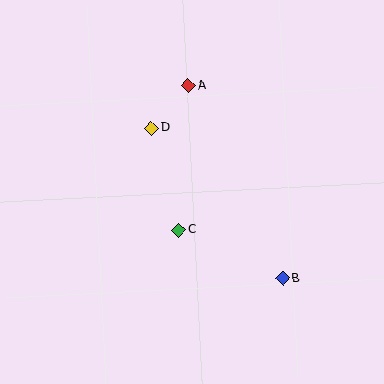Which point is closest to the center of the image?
Point C at (179, 230) is closest to the center.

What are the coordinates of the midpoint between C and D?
The midpoint between C and D is at (165, 179).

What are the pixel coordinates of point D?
Point D is at (152, 128).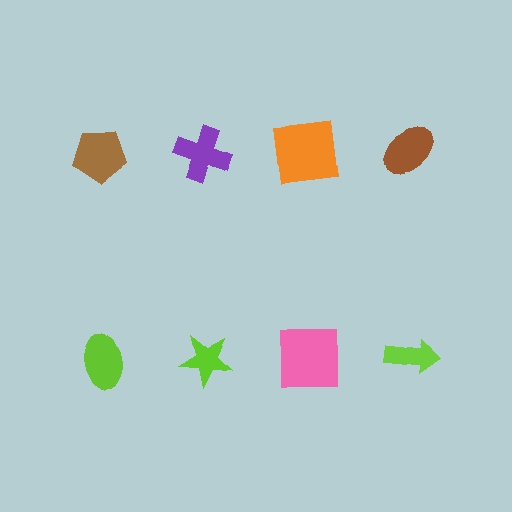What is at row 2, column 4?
A lime arrow.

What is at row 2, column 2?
A lime star.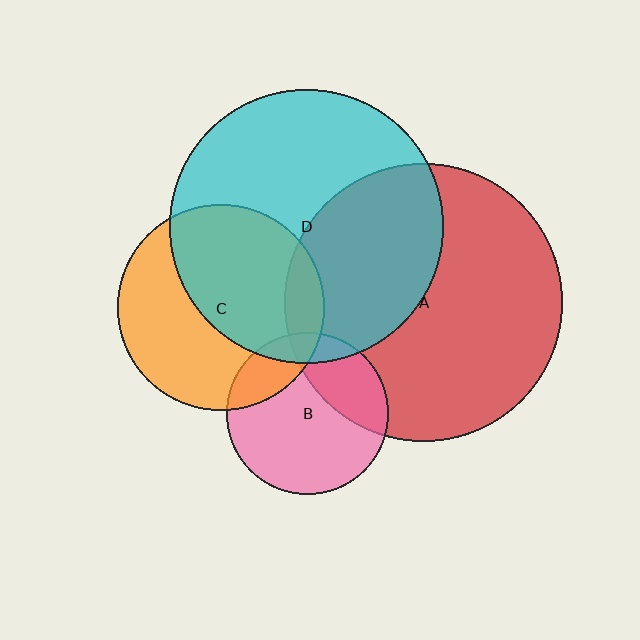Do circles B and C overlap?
Yes.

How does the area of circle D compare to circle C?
Approximately 1.8 times.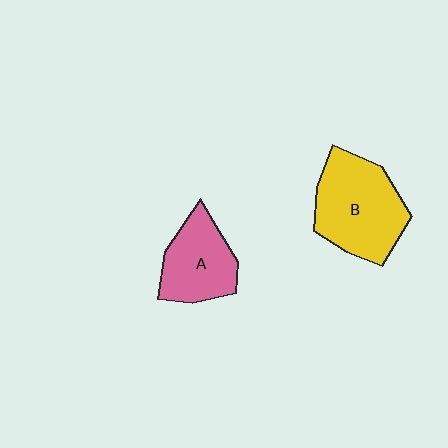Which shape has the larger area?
Shape B (yellow).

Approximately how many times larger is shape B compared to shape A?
Approximately 1.4 times.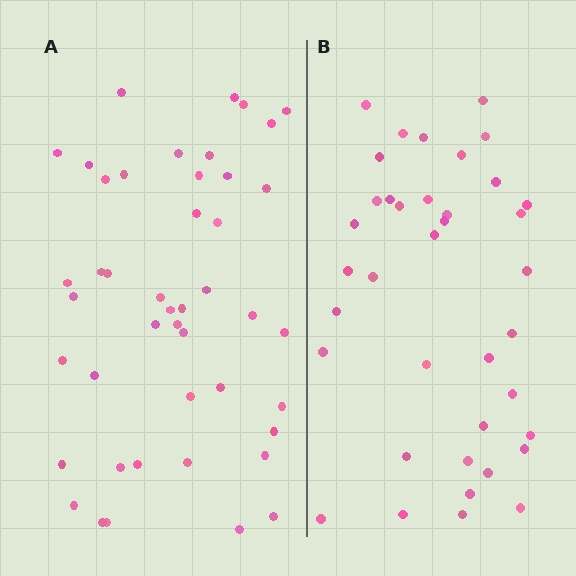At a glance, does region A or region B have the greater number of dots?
Region A (the left region) has more dots.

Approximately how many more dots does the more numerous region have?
Region A has roughly 8 or so more dots than region B.